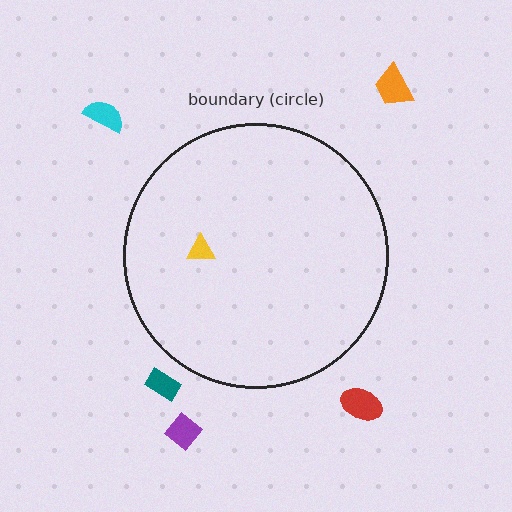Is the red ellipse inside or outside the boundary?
Outside.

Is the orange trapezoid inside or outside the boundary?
Outside.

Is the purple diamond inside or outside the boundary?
Outside.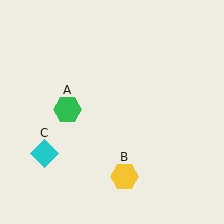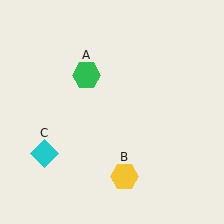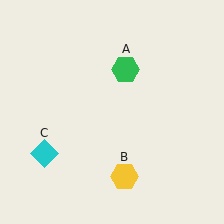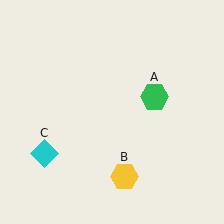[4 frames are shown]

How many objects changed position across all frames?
1 object changed position: green hexagon (object A).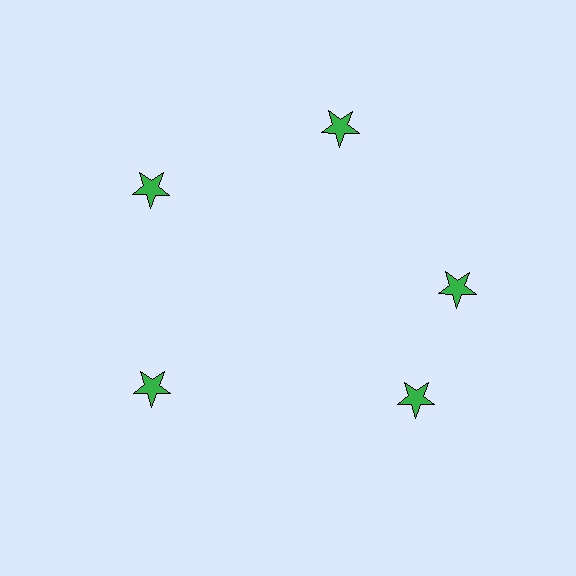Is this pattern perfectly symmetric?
No. The 5 green stars are arranged in a ring, but one element near the 5 o'clock position is rotated out of alignment along the ring, breaking the 5-fold rotational symmetry.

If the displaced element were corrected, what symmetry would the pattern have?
It would have 5-fold rotational symmetry — the pattern would map onto itself every 72 degrees.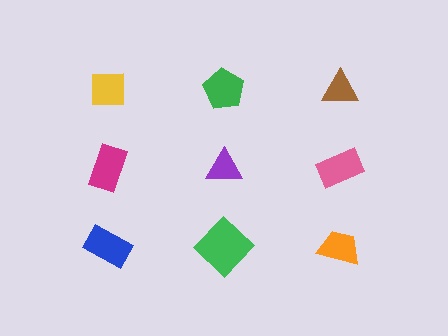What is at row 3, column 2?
A green diamond.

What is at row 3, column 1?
A blue rectangle.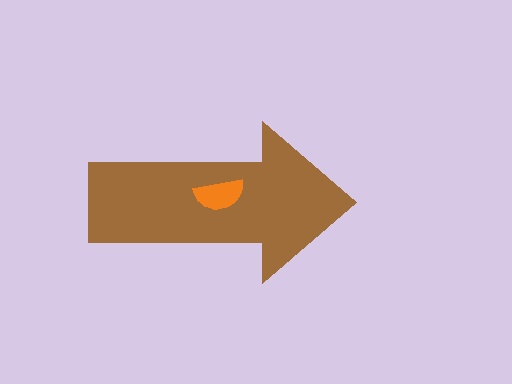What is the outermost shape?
The brown arrow.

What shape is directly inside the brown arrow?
The orange semicircle.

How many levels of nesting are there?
2.